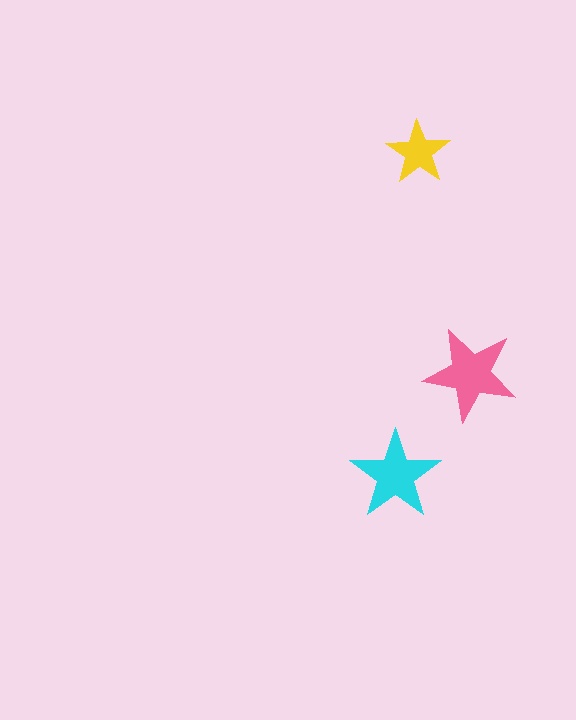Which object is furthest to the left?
The cyan star is leftmost.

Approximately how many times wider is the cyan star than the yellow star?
About 1.5 times wider.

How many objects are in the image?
There are 3 objects in the image.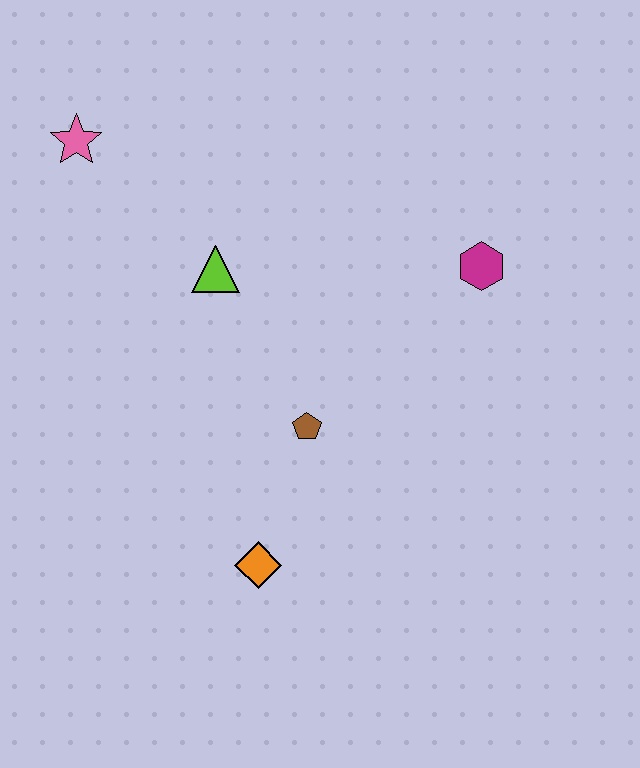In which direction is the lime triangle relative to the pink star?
The lime triangle is to the right of the pink star.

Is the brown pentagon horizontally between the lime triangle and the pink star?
No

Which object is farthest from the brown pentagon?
The pink star is farthest from the brown pentagon.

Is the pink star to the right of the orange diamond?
No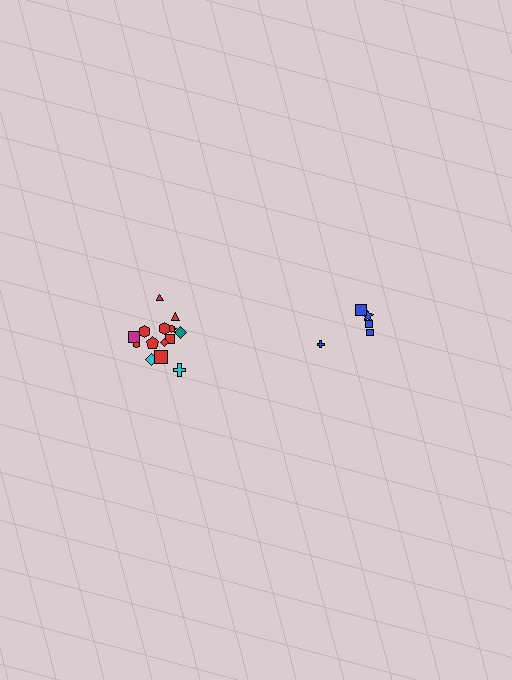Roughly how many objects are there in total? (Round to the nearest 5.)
Roughly 20 objects in total.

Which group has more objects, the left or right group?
The left group.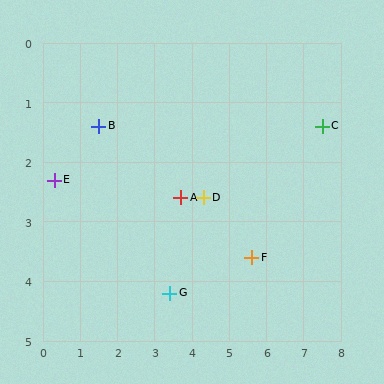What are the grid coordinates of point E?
Point E is at approximately (0.3, 2.3).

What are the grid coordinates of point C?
Point C is at approximately (7.5, 1.4).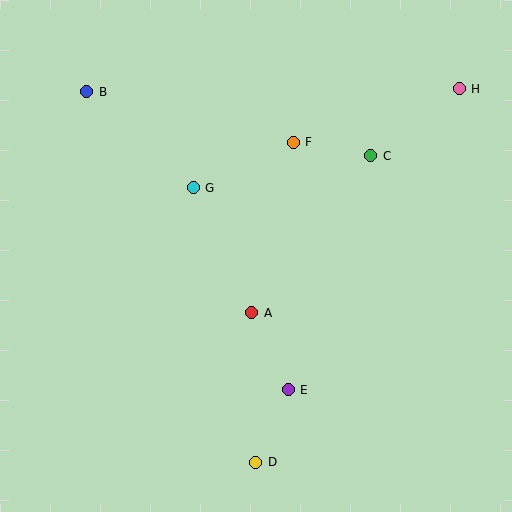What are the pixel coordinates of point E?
Point E is at (288, 390).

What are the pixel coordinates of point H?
Point H is at (459, 89).